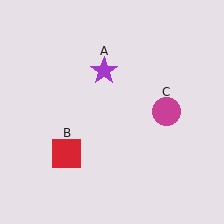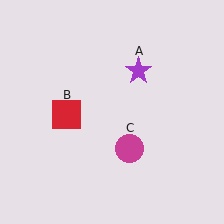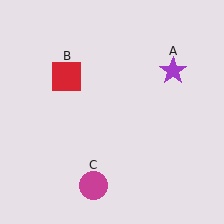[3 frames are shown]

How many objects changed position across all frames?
3 objects changed position: purple star (object A), red square (object B), magenta circle (object C).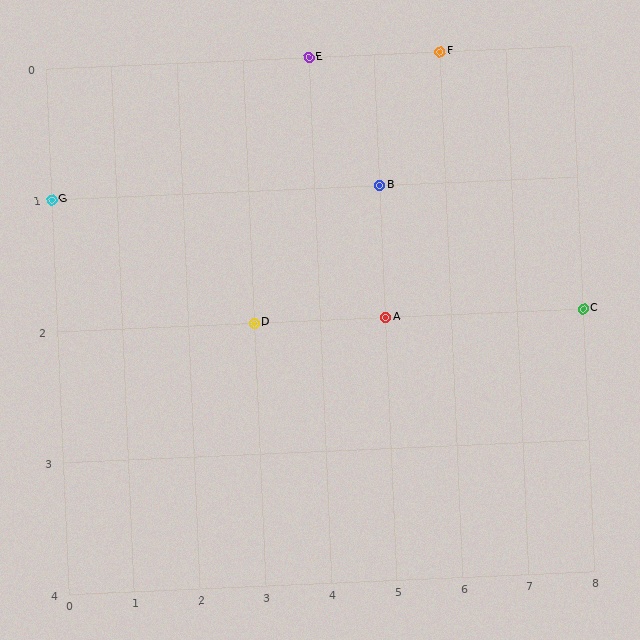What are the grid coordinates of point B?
Point B is at grid coordinates (5, 1).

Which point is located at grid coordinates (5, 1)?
Point B is at (5, 1).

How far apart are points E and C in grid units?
Points E and C are 4 columns and 2 rows apart (about 4.5 grid units diagonally).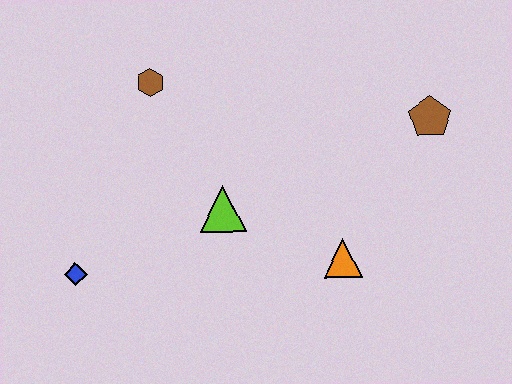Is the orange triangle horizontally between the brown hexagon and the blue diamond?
No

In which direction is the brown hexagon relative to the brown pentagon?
The brown hexagon is to the left of the brown pentagon.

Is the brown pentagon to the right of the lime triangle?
Yes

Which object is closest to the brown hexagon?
The lime triangle is closest to the brown hexagon.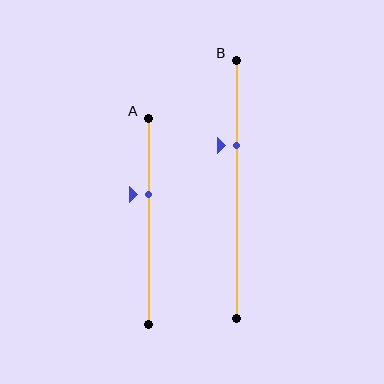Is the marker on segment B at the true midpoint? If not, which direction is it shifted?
No, the marker on segment B is shifted upward by about 17% of the segment length.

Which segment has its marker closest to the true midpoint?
Segment A has its marker closest to the true midpoint.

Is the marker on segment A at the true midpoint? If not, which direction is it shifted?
No, the marker on segment A is shifted upward by about 13% of the segment length.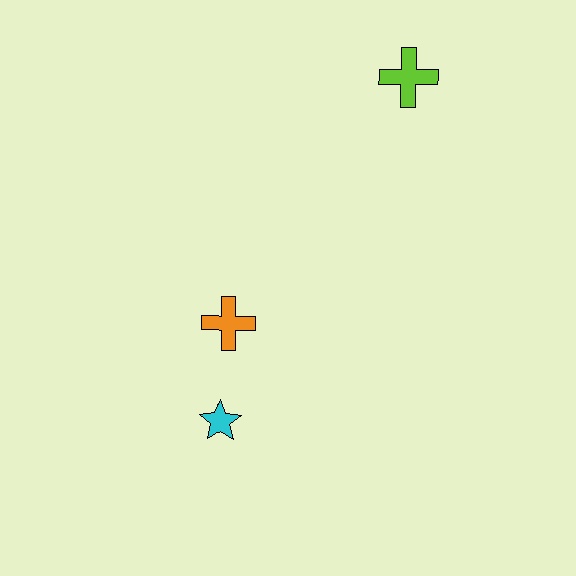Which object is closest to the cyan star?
The orange cross is closest to the cyan star.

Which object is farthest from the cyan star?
The lime cross is farthest from the cyan star.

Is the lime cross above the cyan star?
Yes